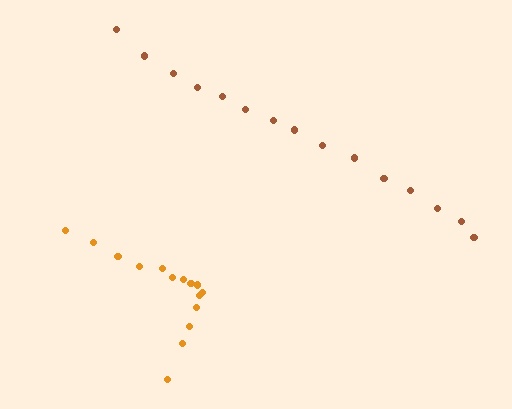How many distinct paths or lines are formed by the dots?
There are 2 distinct paths.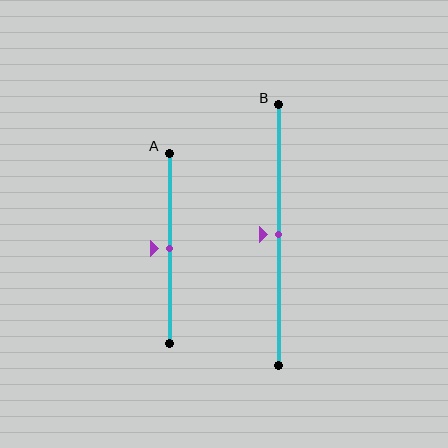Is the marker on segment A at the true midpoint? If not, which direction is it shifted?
Yes, the marker on segment A is at the true midpoint.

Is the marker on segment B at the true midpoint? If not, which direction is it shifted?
Yes, the marker on segment B is at the true midpoint.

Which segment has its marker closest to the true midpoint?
Segment A has its marker closest to the true midpoint.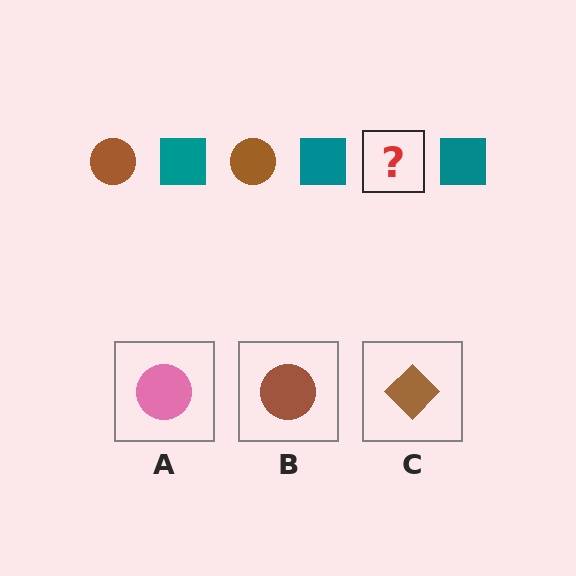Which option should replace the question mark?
Option B.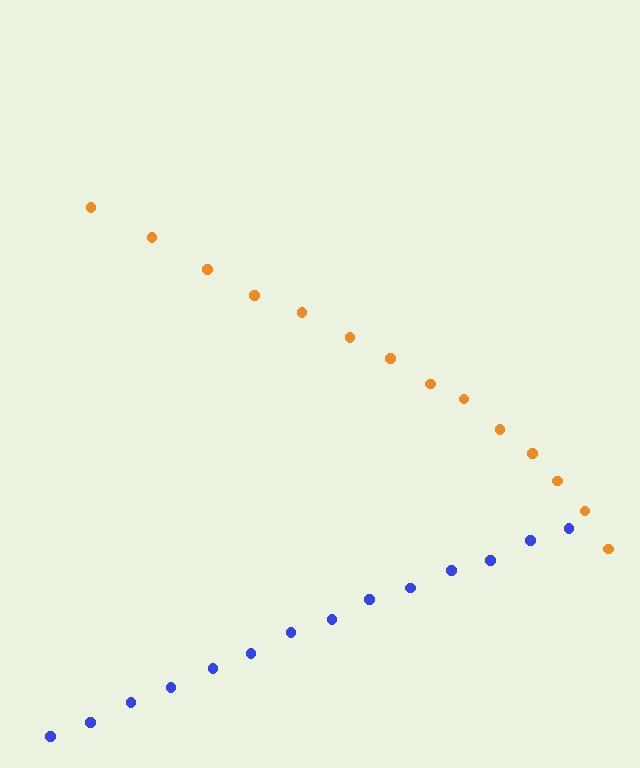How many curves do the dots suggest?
There are 2 distinct paths.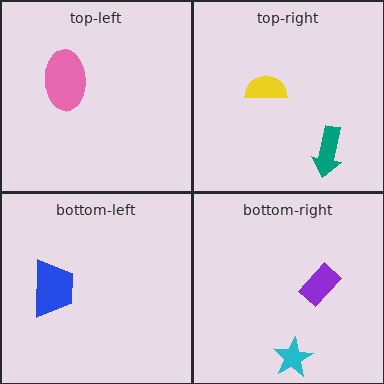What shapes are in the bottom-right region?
The cyan star, the purple rectangle.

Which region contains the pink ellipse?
The top-left region.